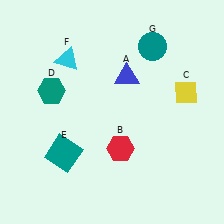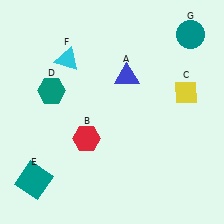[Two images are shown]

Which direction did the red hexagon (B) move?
The red hexagon (B) moved left.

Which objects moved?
The objects that moved are: the red hexagon (B), the teal square (E), the teal circle (G).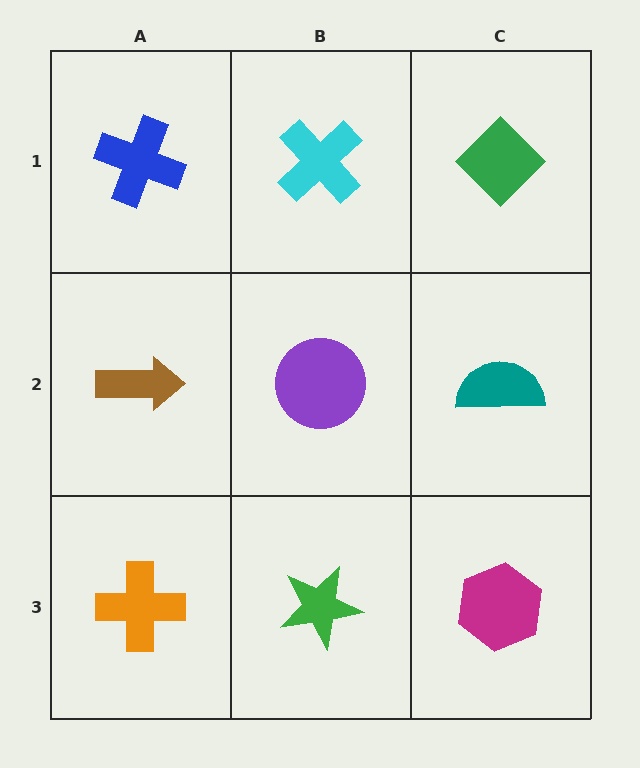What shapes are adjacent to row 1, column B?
A purple circle (row 2, column B), a blue cross (row 1, column A), a green diamond (row 1, column C).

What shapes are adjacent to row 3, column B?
A purple circle (row 2, column B), an orange cross (row 3, column A), a magenta hexagon (row 3, column C).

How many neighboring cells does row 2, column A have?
3.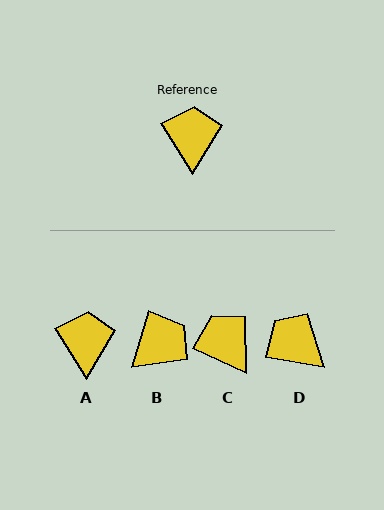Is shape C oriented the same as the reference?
No, it is off by about 33 degrees.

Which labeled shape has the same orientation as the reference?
A.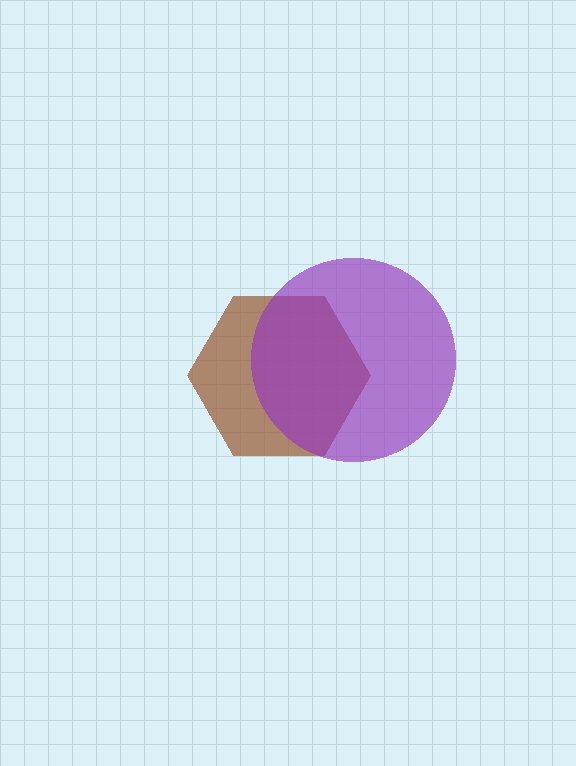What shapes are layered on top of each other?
The layered shapes are: a brown hexagon, a purple circle.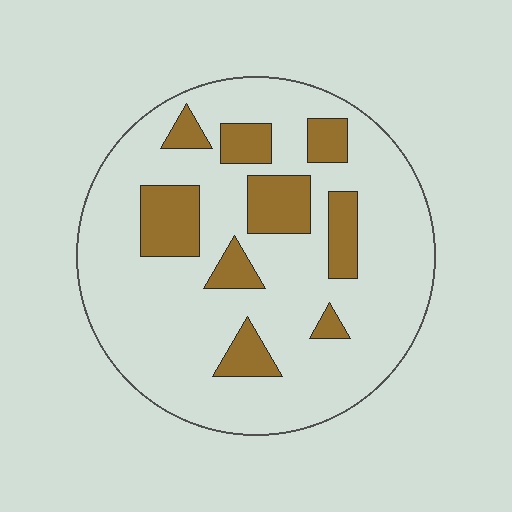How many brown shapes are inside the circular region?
9.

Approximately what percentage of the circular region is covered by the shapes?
Approximately 20%.